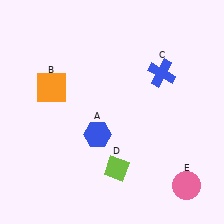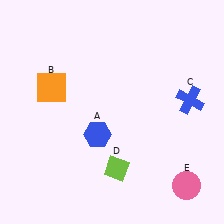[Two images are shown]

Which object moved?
The blue cross (C) moved right.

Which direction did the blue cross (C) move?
The blue cross (C) moved right.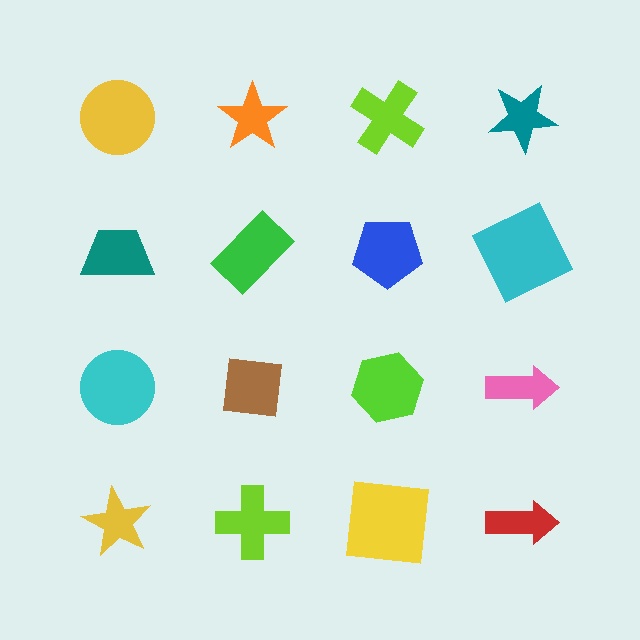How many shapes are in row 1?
4 shapes.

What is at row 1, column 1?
A yellow circle.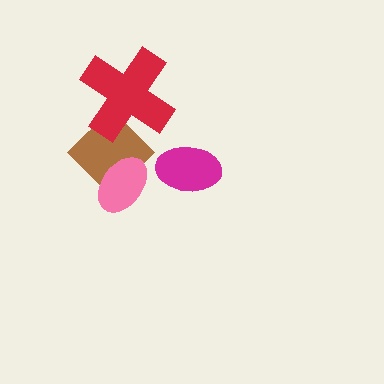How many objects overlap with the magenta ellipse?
0 objects overlap with the magenta ellipse.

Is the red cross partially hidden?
No, no other shape covers it.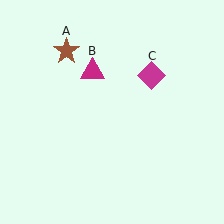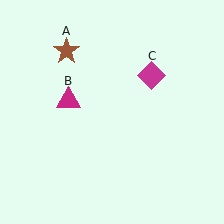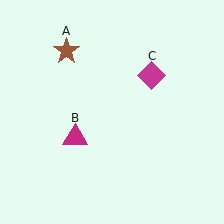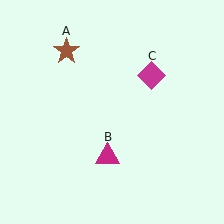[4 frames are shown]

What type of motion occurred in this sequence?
The magenta triangle (object B) rotated counterclockwise around the center of the scene.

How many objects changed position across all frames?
1 object changed position: magenta triangle (object B).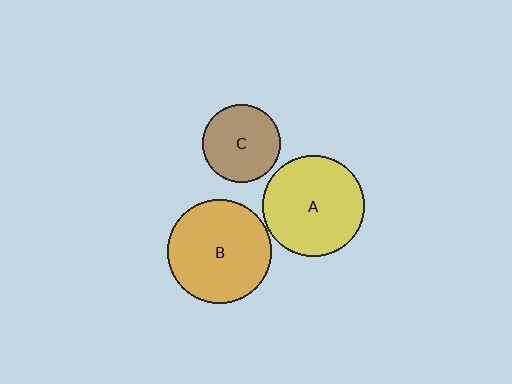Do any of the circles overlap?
No, none of the circles overlap.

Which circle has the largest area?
Circle B (orange).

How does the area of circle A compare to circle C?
Approximately 1.7 times.